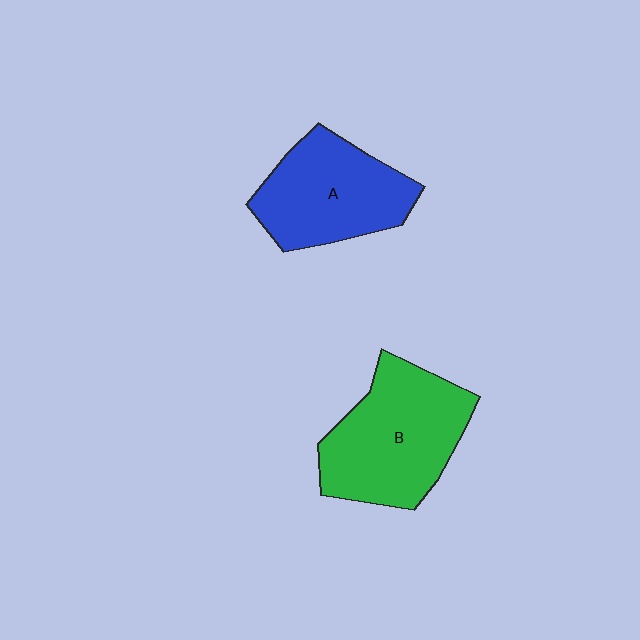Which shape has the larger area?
Shape B (green).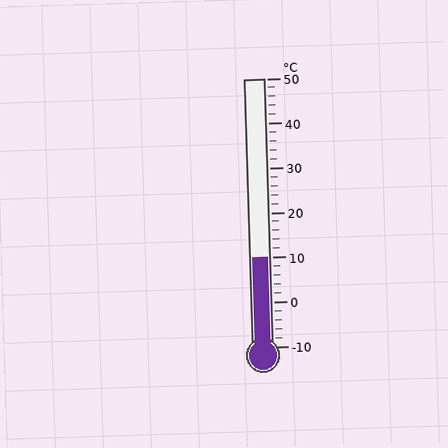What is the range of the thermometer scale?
The thermometer scale ranges from -10°C to 50°C.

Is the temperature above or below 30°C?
The temperature is below 30°C.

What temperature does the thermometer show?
The thermometer shows approximately 10°C.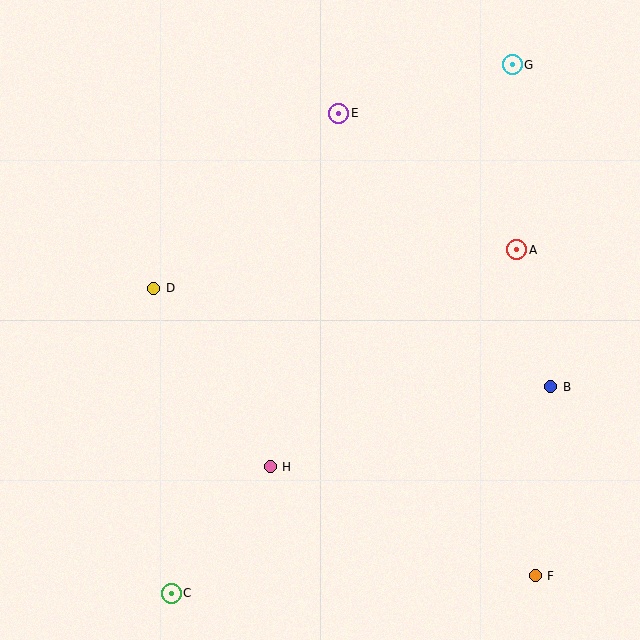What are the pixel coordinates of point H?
Point H is at (270, 467).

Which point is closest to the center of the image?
Point H at (270, 467) is closest to the center.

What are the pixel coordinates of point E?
Point E is at (339, 113).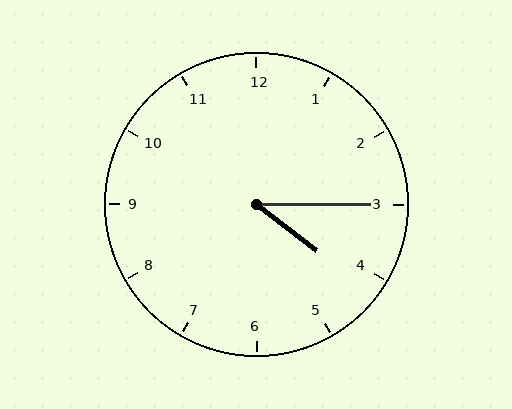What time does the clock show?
4:15.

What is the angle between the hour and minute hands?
Approximately 38 degrees.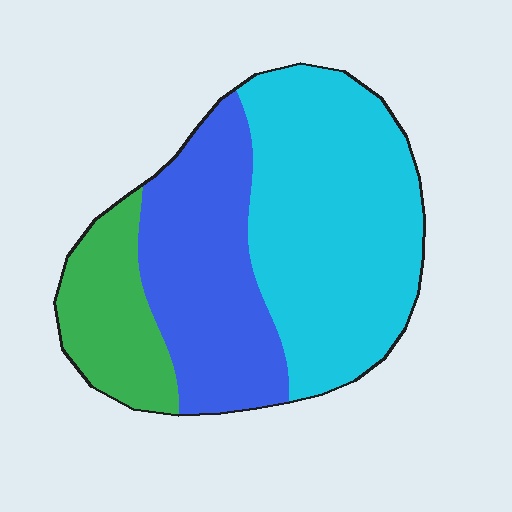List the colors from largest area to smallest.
From largest to smallest: cyan, blue, green.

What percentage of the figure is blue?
Blue covers 33% of the figure.